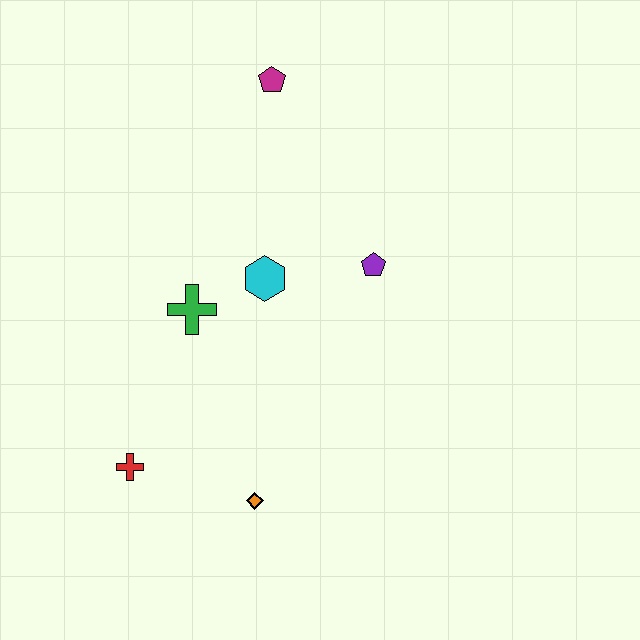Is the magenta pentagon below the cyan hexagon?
No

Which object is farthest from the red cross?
The magenta pentagon is farthest from the red cross.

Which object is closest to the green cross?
The cyan hexagon is closest to the green cross.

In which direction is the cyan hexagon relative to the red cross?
The cyan hexagon is above the red cross.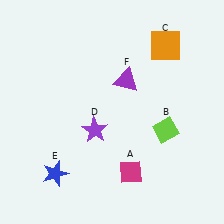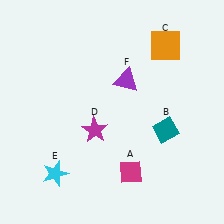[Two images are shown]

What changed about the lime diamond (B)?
In Image 1, B is lime. In Image 2, it changed to teal.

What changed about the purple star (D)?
In Image 1, D is purple. In Image 2, it changed to magenta.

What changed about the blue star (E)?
In Image 1, E is blue. In Image 2, it changed to cyan.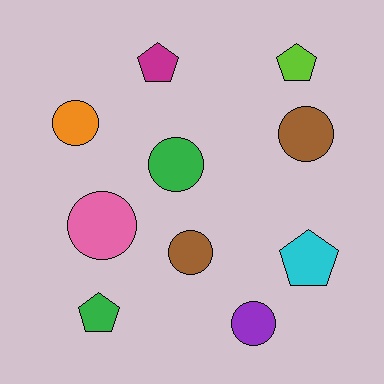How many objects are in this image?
There are 10 objects.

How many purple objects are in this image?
There is 1 purple object.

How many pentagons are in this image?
There are 4 pentagons.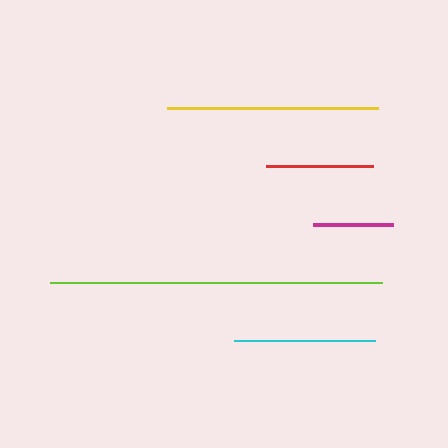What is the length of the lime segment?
The lime segment is approximately 333 pixels long.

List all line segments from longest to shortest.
From longest to shortest: lime, yellow, cyan, red, magenta.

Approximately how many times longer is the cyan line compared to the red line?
The cyan line is approximately 1.3 times the length of the red line.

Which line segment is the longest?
The lime line is the longest at approximately 333 pixels.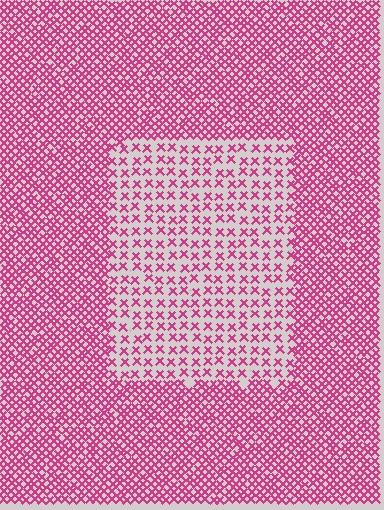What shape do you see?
I see a rectangle.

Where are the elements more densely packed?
The elements are more densely packed outside the rectangle boundary.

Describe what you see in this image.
The image contains small magenta elements arranged at two different densities. A rectangle-shaped region is visible where the elements are less densely packed than the surrounding area.